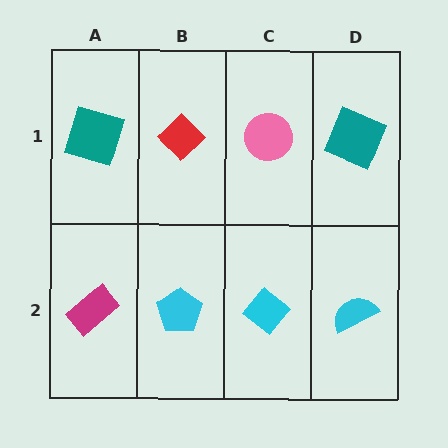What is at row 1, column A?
A teal square.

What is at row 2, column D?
A cyan semicircle.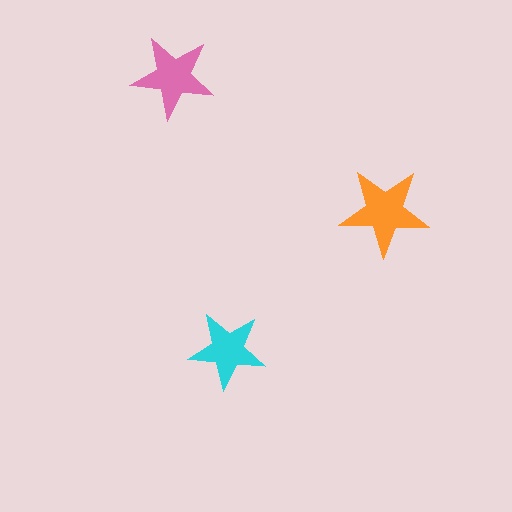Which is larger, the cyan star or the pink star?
The pink one.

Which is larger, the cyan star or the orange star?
The orange one.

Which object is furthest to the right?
The orange star is rightmost.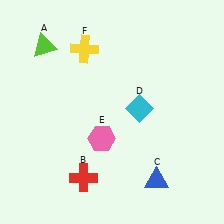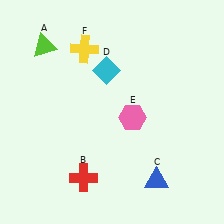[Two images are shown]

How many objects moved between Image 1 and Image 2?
2 objects moved between the two images.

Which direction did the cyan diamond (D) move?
The cyan diamond (D) moved up.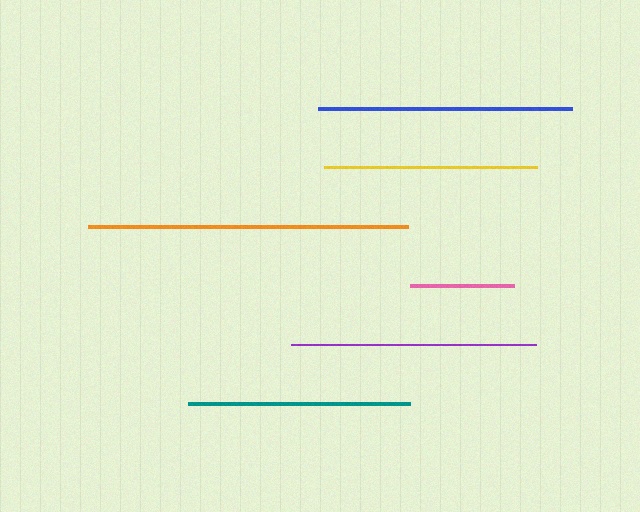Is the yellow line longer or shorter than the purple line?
The purple line is longer than the yellow line.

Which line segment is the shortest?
The pink line is the shortest at approximately 104 pixels.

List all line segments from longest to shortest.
From longest to shortest: orange, blue, purple, teal, yellow, pink.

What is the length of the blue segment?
The blue segment is approximately 254 pixels long.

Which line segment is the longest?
The orange line is the longest at approximately 320 pixels.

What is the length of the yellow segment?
The yellow segment is approximately 213 pixels long.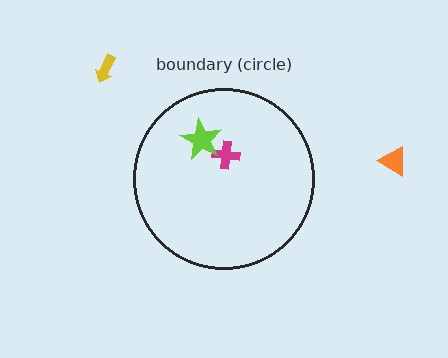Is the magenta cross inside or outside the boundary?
Inside.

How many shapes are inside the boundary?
2 inside, 2 outside.